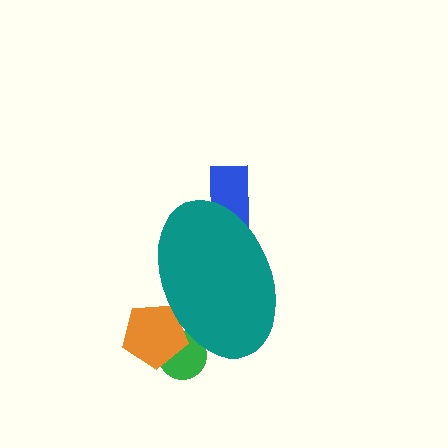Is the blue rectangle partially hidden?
Yes, the blue rectangle is partially hidden behind the teal ellipse.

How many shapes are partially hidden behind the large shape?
3 shapes are partially hidden.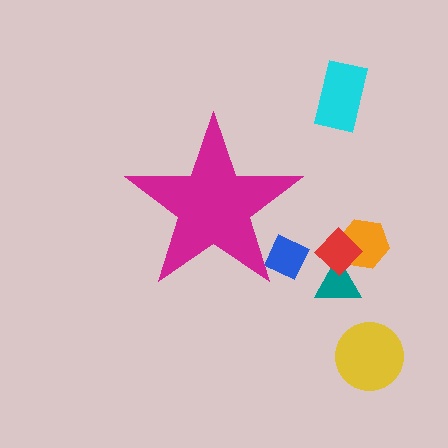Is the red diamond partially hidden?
No, the red diamond is fully visible.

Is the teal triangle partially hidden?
No, the teal triangle is fully visible.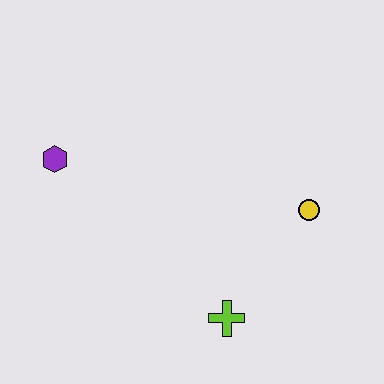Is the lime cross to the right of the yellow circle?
No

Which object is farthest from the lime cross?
The purple hexagon is farthest from the lime cross.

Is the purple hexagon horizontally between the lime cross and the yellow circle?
No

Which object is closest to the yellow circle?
The lime cross is closest to the yellow circle.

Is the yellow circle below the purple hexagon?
Yes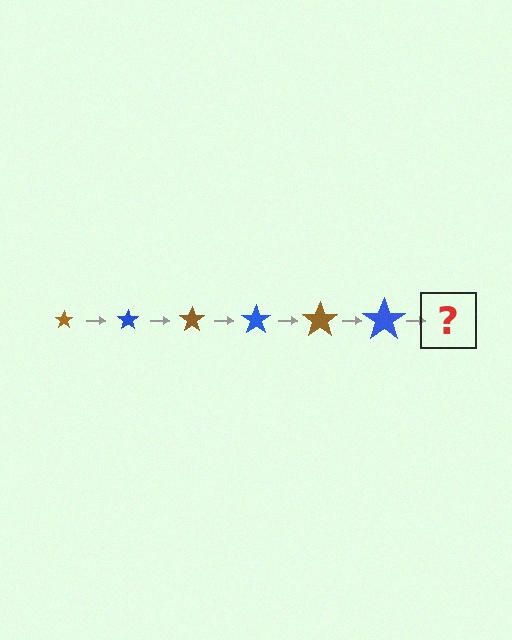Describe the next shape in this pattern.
It should be a brown star, larger than the previous one.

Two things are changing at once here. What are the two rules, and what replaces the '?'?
The two rules are that the star grows larger each step and the color cycles through brown and blue. The '?' should be a brown star, larger than the previous one.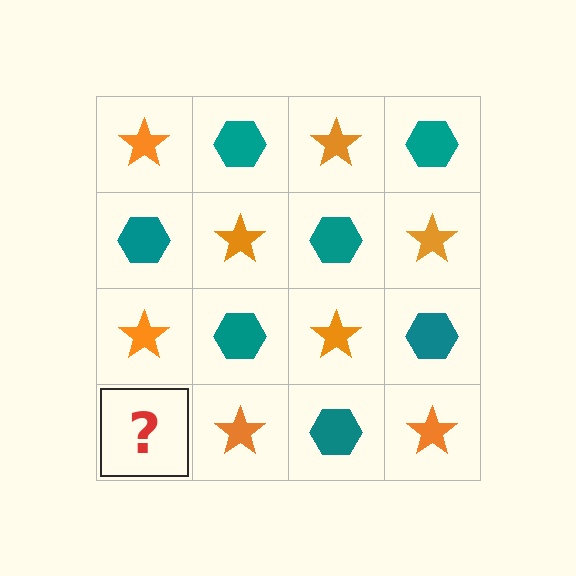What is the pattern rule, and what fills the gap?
The rule is that it alternates orange star and teal hexagon in a checkerboard pattern. The gap should be filled with a teal hexagon.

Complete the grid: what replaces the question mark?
The question mark should be replaced with a teal hexagon.